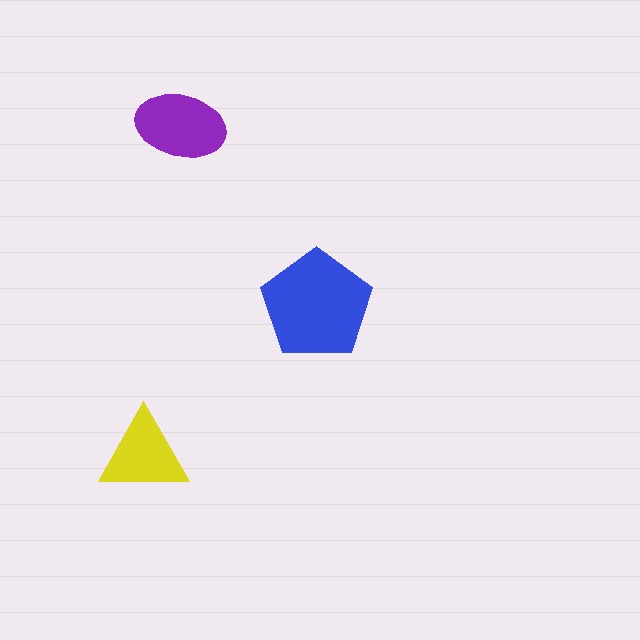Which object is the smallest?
The yellow triangle.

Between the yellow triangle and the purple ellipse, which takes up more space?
The purple ellipse.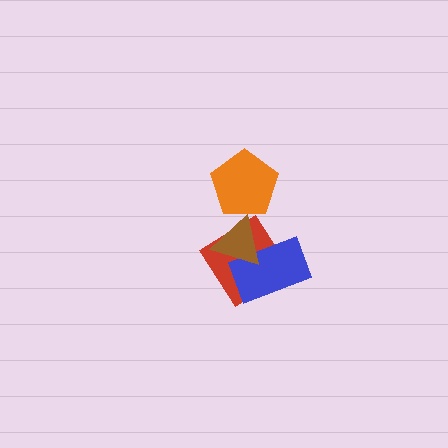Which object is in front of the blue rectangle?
The brown triangle is in front of the blue rectangle.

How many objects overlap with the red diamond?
2 objects overlap with the red diamond.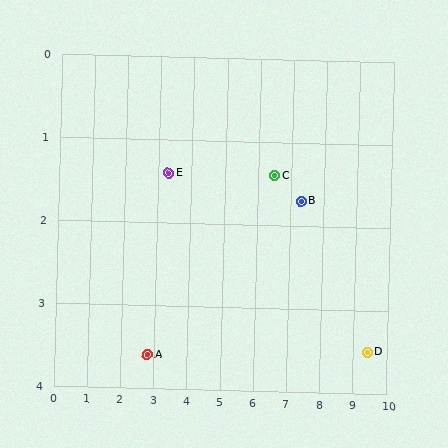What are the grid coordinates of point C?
Point C is at approximately (6.5, 1.4).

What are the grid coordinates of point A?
Point A is at approximately (2.8, 3.6).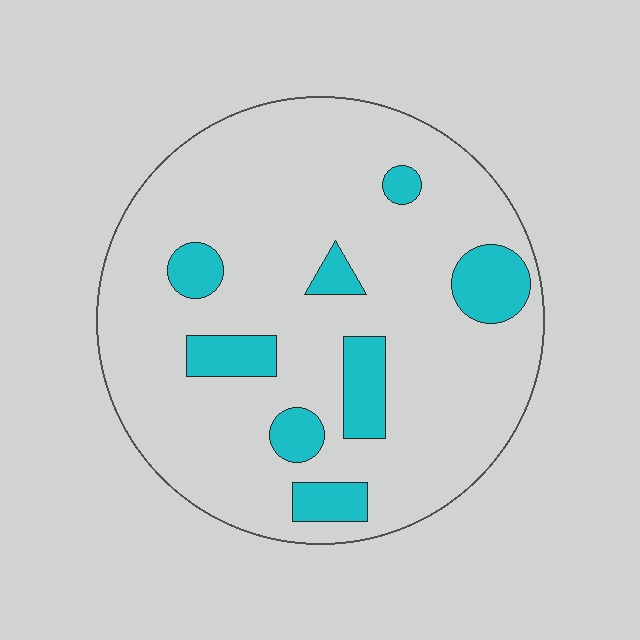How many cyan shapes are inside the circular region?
8.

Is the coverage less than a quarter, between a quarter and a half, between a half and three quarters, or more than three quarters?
Less than a quarter.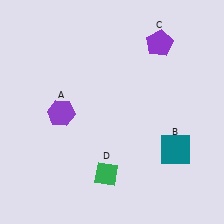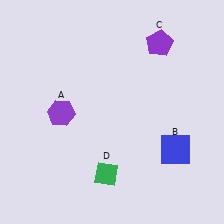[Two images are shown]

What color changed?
The square (B) changed from teal in Image 1 to blue in Image 2.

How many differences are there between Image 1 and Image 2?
There is 1 difference between the two images.